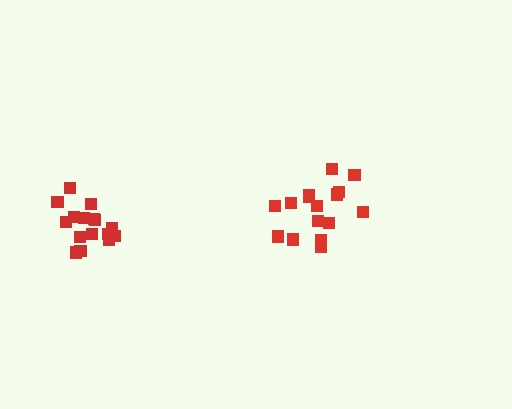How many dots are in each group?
Group 1: 16 dots, Group 2: 16 dots (32 total).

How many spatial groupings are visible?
There are 2 spatial groupings.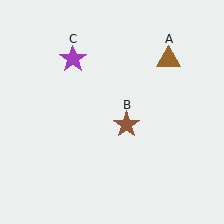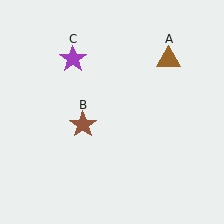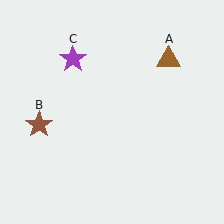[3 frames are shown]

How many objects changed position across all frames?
1 object changed position: brown star (object B).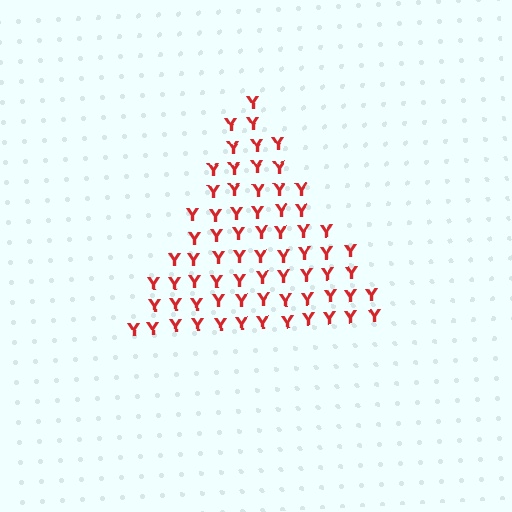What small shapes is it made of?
It is made of small letter Y's.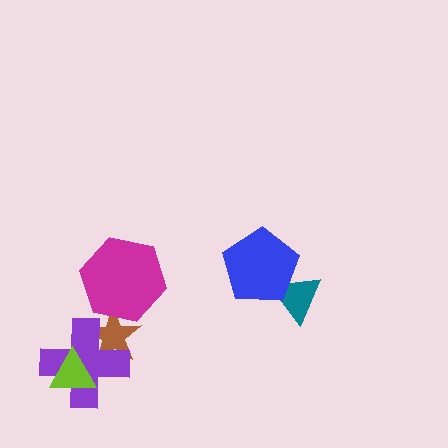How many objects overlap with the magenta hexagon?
1 object overlaps with the magenta hexagon.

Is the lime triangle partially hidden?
No, no other shape covers it.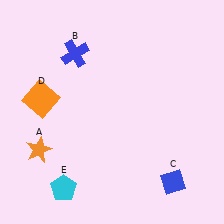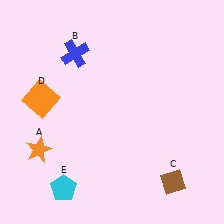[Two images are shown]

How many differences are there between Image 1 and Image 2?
There is 1 difference between the two images.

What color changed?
The diamond (C) changed from blue in Image 1 to brown in Image 2.